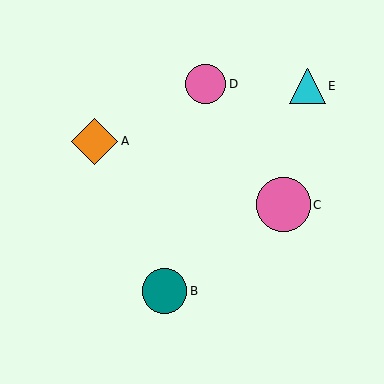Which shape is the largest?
The pink circle (labeled C) is the largest.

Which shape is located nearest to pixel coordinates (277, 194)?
The pink circle (labeled C) at (284, 205) is nearest to that location.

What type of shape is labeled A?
Shape A is an orange diamond.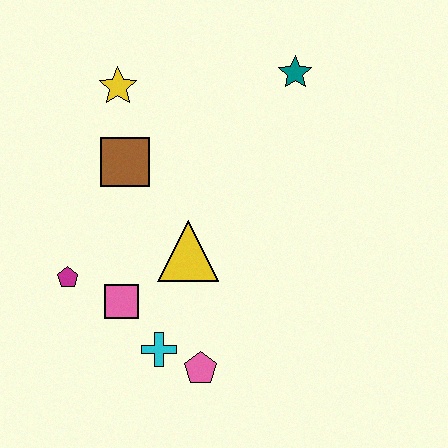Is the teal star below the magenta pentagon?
No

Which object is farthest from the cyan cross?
The teal star is farthest from the cyan cross.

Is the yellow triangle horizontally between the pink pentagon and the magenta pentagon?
Yes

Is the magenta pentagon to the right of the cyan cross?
No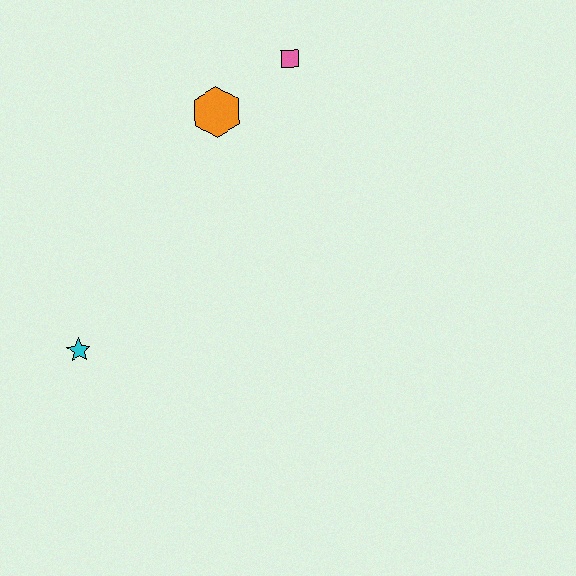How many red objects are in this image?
There are no red objects.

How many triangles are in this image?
There are no triangles.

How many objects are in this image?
There are 3 objects.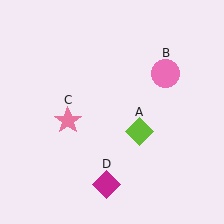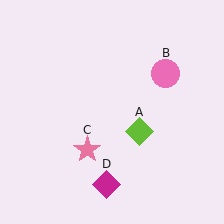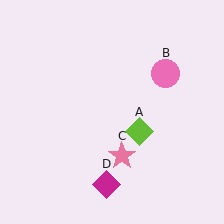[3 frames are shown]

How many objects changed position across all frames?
1 object changed position: pink star (object C).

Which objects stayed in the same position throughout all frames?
Lime diamond (object A) and pink circle (object B) and magenta diamond (object D) remained stationary.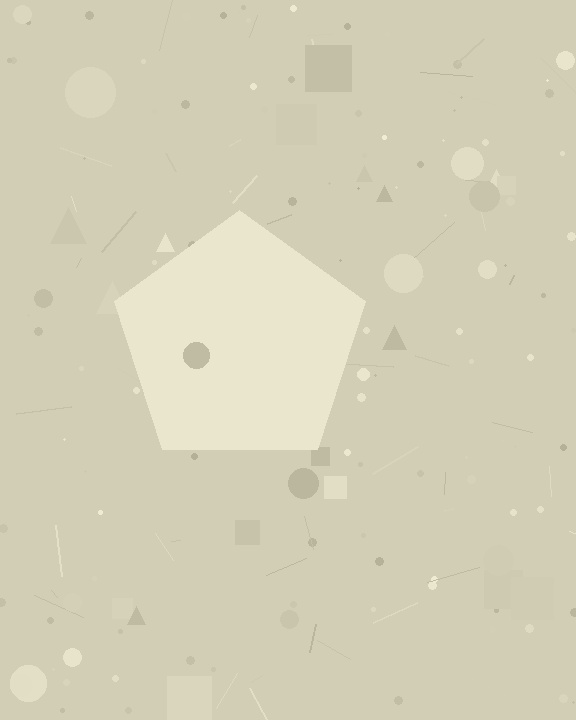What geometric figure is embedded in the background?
A pentagon is embedded in the background.